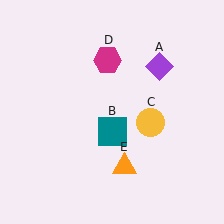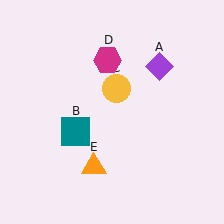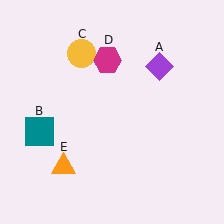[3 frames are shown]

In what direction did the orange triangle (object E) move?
The orange triangle (object E) moved left.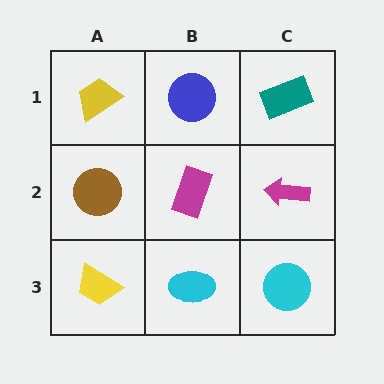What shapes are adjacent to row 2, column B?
A blue circle (row 1, column B), a cyan ellipse (row 3, column B), a brown circle (row 2, column A), a magenta arrow (row 2, column C).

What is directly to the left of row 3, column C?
A cyan ellipse.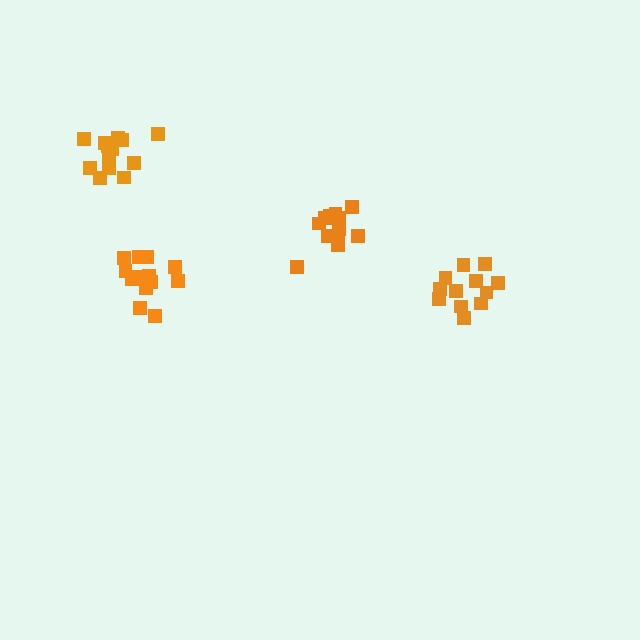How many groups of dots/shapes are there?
There are 4 groups.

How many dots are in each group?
Group 1: 12 dots, Group 2: 13 dots, Group 3: 12 dots, Group 4: 17 dots (54 total).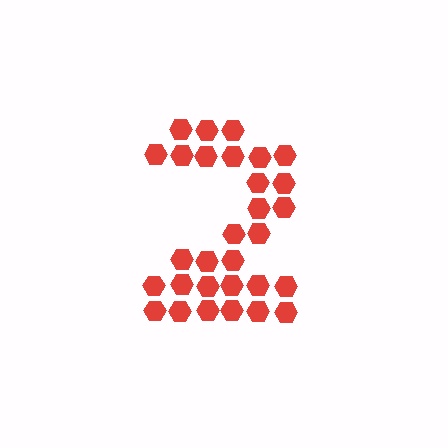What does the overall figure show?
The overall figure shows the digit 2.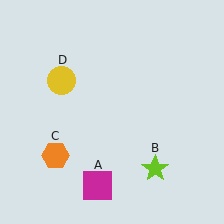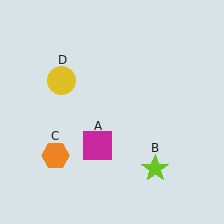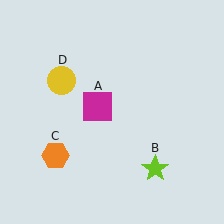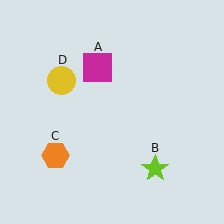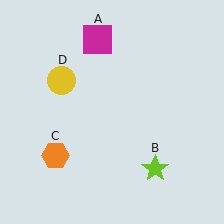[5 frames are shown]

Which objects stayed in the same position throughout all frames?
Lime star (object B) and orange hexagon (object C) and yellow circle (object D) remained stationary.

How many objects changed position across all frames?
1 object changed position: magenta square (object A).